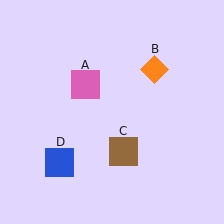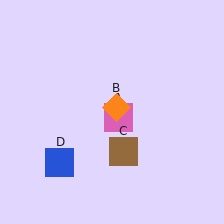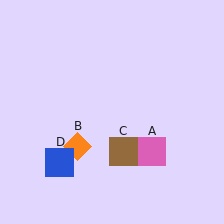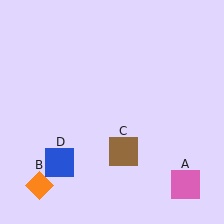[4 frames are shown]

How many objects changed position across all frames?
2 objects changed position: pink square (object A), orange diamond (object B).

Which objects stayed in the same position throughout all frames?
Brown square (object C) and blue square (object D) remained stationary.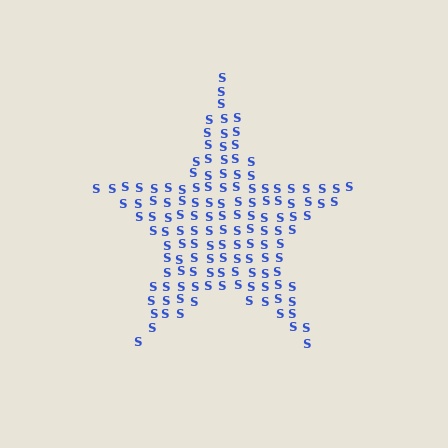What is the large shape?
The large shape is a star.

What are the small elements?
The small elements are letter S's.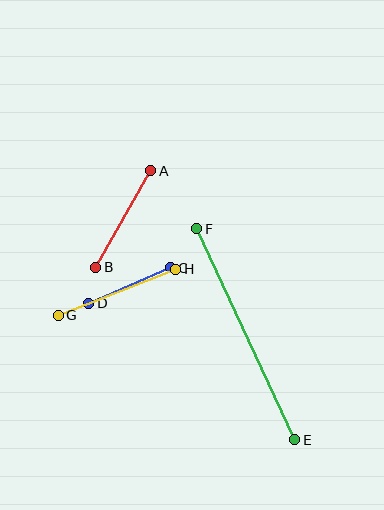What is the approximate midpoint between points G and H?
The midpoint is at approximately (117, 292) pixels.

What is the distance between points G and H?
The distance is approximately 126 pixels.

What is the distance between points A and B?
The distance is approximately 111 pixels.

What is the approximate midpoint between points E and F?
The midpoint is at approximately (246, 334) pixels.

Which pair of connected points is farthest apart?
Points E and F are farthest apart.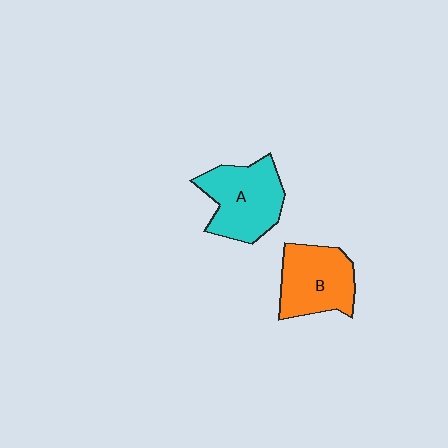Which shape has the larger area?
Shape A (cyan).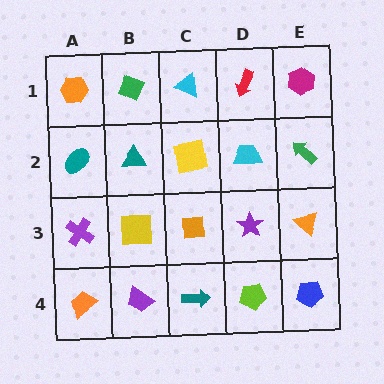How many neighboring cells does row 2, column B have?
4.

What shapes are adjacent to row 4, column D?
A purple star (row 3, column D), a teal arrow (row 4, column C), a blue pentagon (row 4, column E).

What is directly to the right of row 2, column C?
A cyan trapezoid.